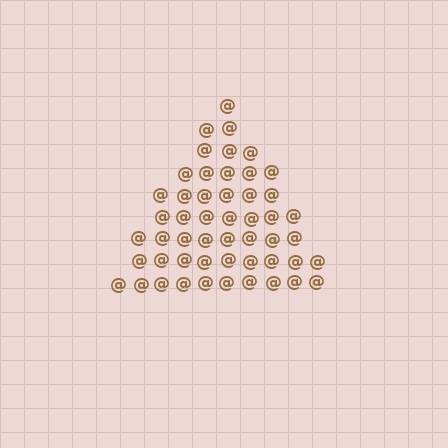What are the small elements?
The small elements are at signs.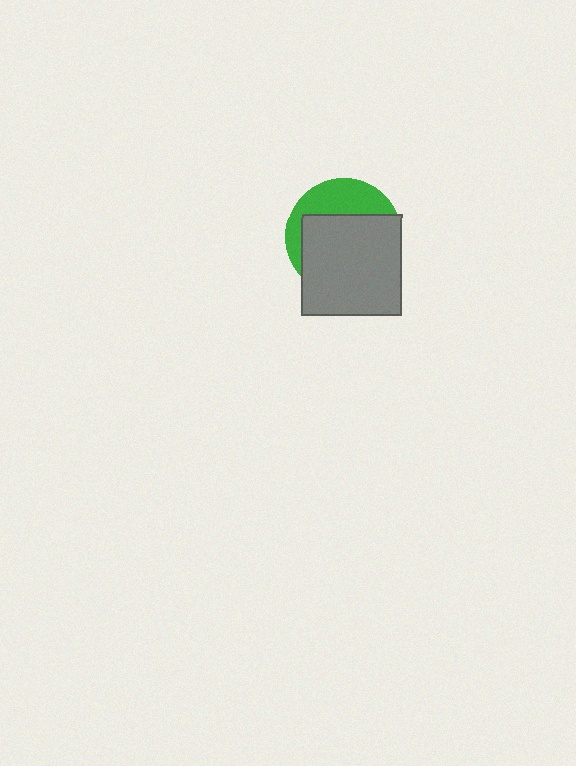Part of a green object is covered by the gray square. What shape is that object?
It is a circle.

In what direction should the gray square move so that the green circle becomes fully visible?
The gray square should move down. That is the shortest direction to clear the overlap and leave the green circle fully visible.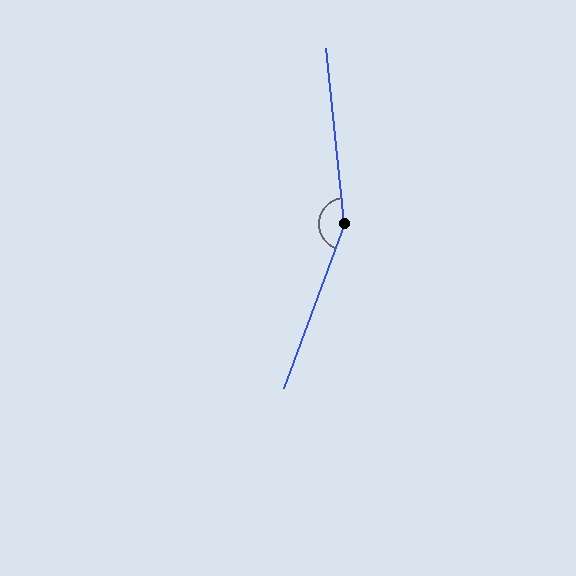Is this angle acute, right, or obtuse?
It is obtuse.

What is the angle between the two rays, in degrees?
Approximately 153 degrees.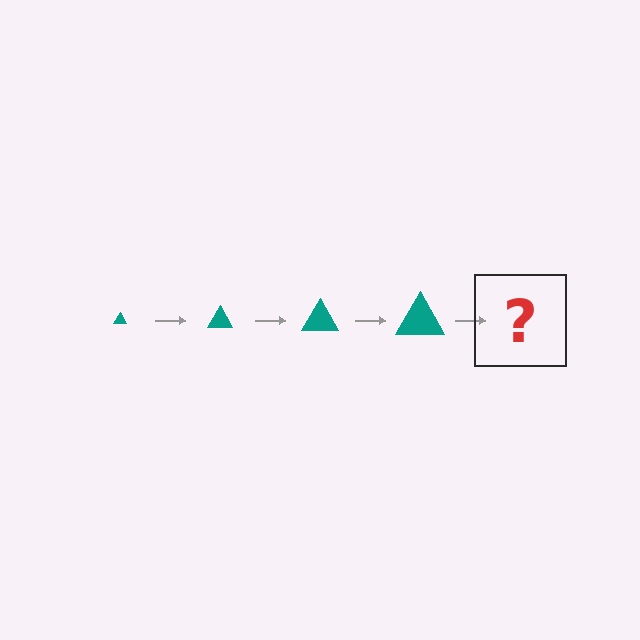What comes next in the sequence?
The next element should be a teal triangle, larger than the previous one.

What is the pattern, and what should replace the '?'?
The pattern is that the triangle gets progressively larger each step. The '?' should be a teal triangle, larger than the previous one.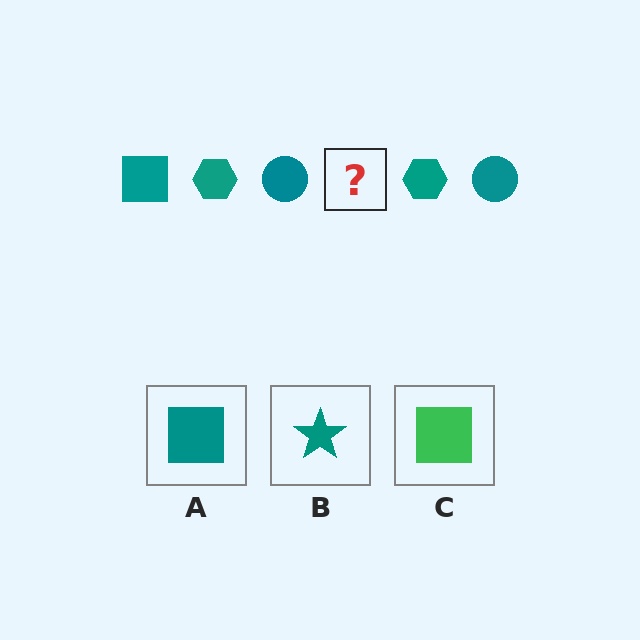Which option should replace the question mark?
Option A.